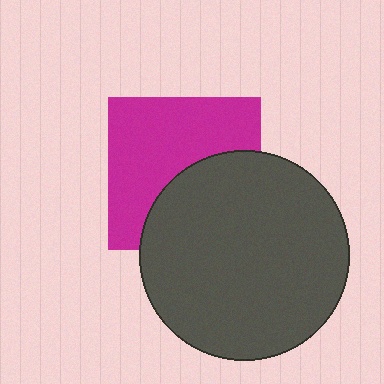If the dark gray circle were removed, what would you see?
You would see the complete magenta square.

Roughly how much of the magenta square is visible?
About half of it is visible (roughly 58%).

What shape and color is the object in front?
The object in front is a dark gray circle.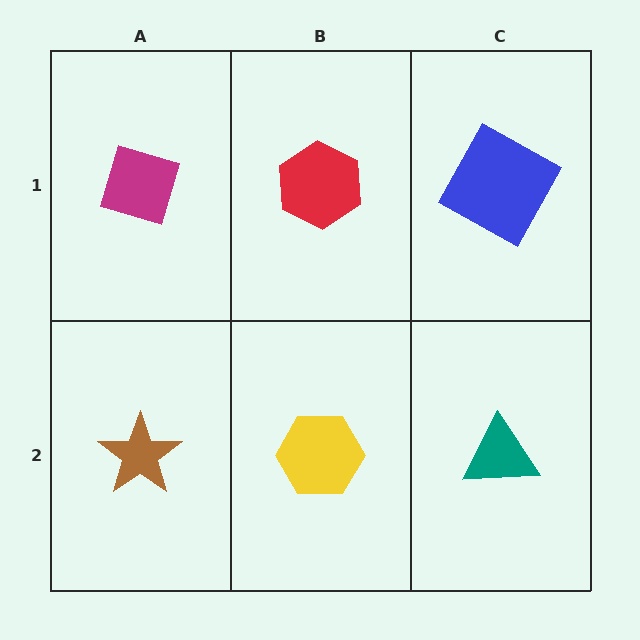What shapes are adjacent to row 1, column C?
A teal triangle (row 2, column C), a red hexagon (row 1, column B).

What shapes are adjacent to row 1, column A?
A brown star (row 2, column A), a red hexagon (row 1, column B).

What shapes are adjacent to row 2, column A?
A magenta diamond (row 1, column A), a yellow hexagon (row 2, column B).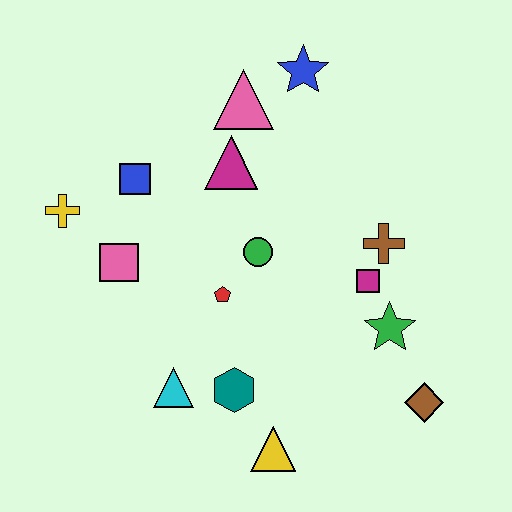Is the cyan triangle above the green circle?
No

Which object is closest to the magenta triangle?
The pink triangle is closest to the magenta triangle.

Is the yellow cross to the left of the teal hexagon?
Yes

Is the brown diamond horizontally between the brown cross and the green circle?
No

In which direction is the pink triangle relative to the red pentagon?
The pink triangle is above the red pentagon.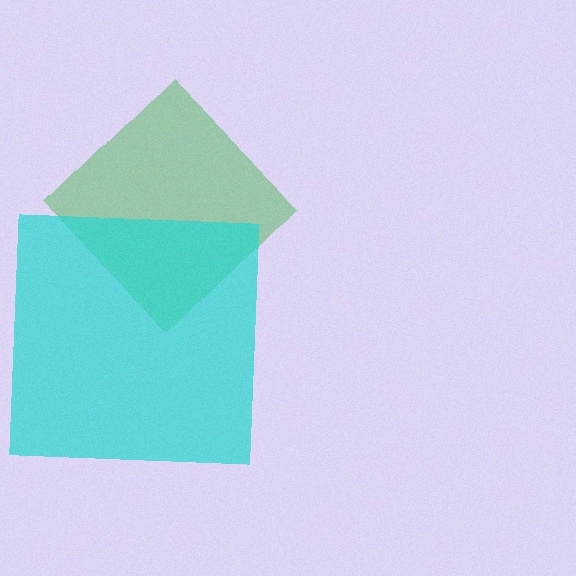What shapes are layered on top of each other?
The layered shapes are: a green diamond, a cyan square.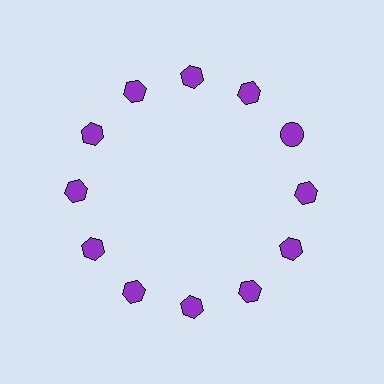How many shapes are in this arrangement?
There are 12 shapes arranged in a ring pattern.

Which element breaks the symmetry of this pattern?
The purple circle at roughly the 2 o'clock position breaks the symmetry. All other shapes are purple hexagons.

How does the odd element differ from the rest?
It has a different shape: circle instead of hexagon.